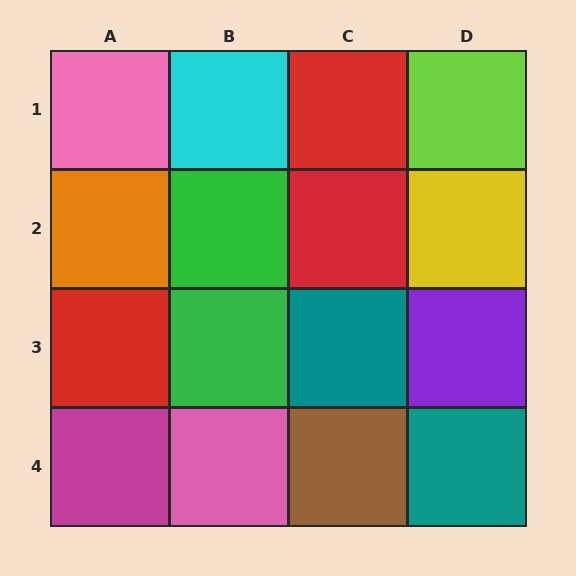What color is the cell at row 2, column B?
Green.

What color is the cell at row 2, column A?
Orange.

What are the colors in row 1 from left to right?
Pink, cyan, red, lime.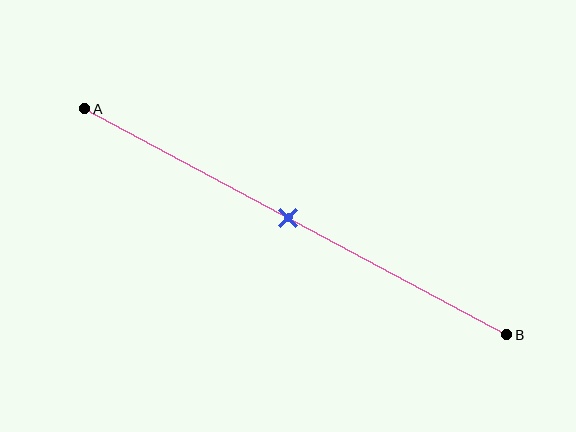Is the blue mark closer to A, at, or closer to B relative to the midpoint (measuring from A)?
The blue mark is approximately at the midpoint of segment AB.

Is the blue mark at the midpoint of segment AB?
Yes, the mark is approximately at the midpoint.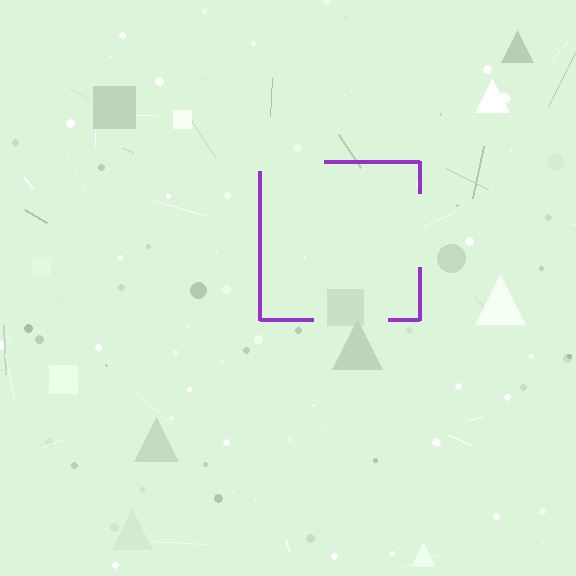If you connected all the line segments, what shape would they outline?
They would outline a square.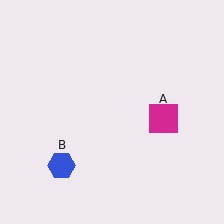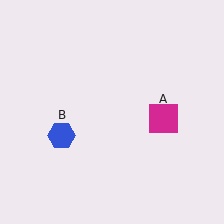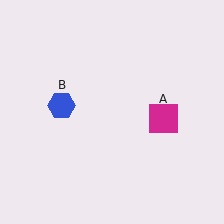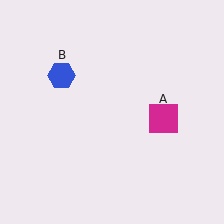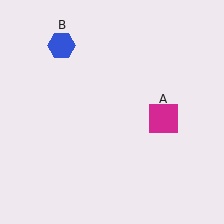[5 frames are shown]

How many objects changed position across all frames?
1 object changed position: blue hexagon (object B).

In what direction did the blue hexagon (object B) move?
The blue hexagon (object B) moved up.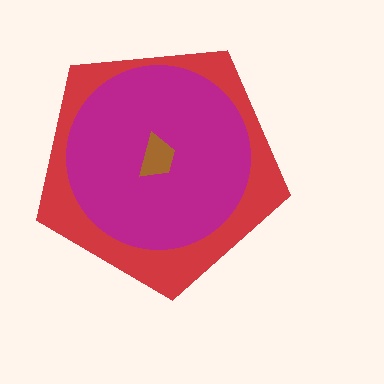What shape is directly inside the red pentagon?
The magenta circle.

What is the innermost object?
The brown trapezoid.